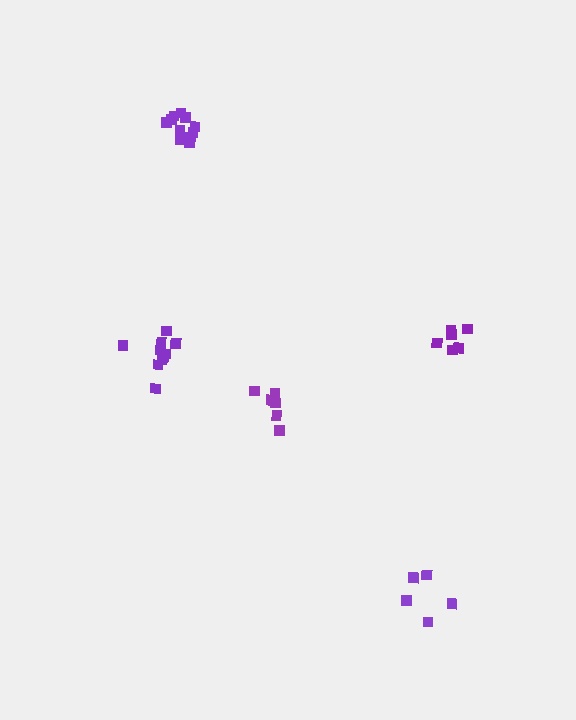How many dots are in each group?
Group 1: 6 dots, Group 2: 11 dots, Group 3: 6 dots, Group 4: 5 dots, Group 5: 11 dots (39 total).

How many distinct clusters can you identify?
There are 5 distinct clusters.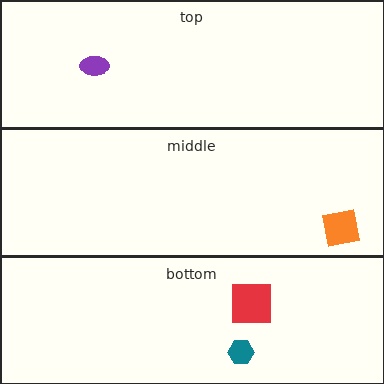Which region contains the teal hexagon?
The bottom region.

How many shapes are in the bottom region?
2.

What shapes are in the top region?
The purple ellipse.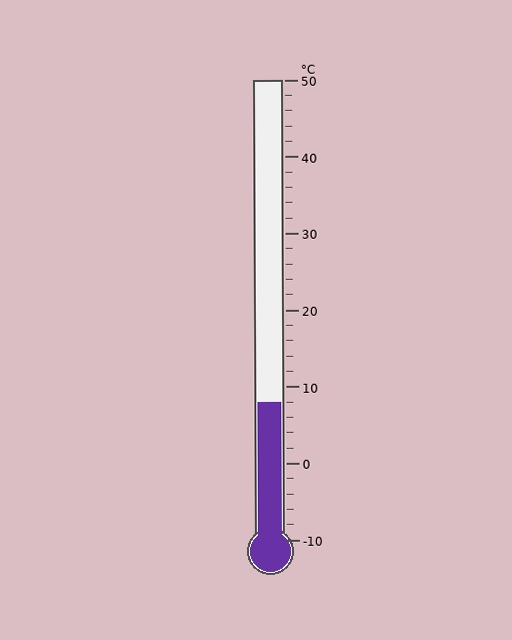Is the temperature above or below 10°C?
The temperature is below 10°C.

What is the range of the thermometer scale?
The thermometer scale ranges from -10°C to 50°C.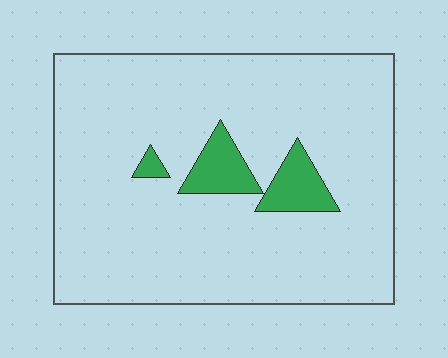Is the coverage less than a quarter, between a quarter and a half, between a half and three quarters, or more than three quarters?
Less than a quarter.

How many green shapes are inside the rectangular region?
3.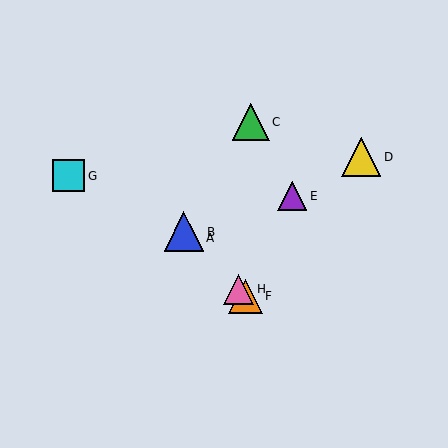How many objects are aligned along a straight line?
4 objects (A, B, F, H) are aligned along a straight line.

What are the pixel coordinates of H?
Object H is at (239, 289).